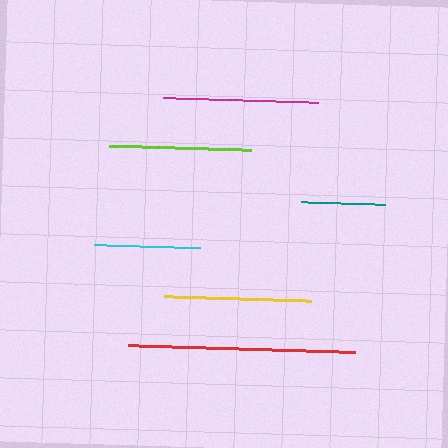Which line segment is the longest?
The red line is the longest at approximately 228 pixels.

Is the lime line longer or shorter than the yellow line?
The yellow line is longer than the lime line.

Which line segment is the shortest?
The teal line is the shortest at approximately 83 pixels.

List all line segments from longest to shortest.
From longest to shortest: red, magenta, yellow, lime, cyan, teal.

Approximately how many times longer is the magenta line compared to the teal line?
The magenta line is approximately 1.9 times the length of the teal line.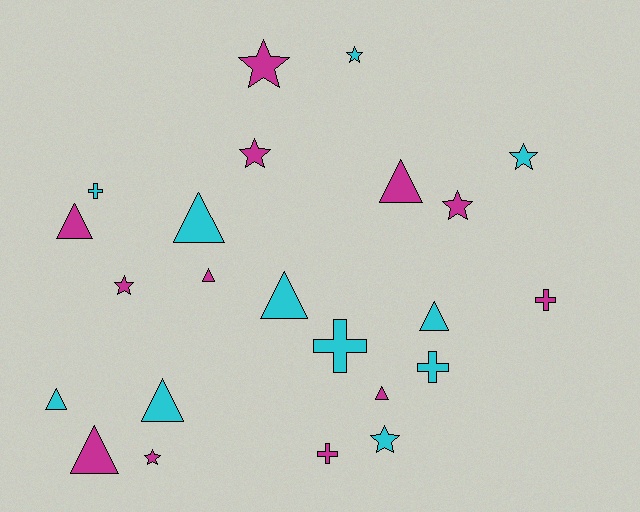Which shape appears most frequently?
Triangle, with 10 objects.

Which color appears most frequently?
Magenta, with 12 objects.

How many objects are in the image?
There are 23 objects.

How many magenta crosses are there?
There are 2 magenta crosses.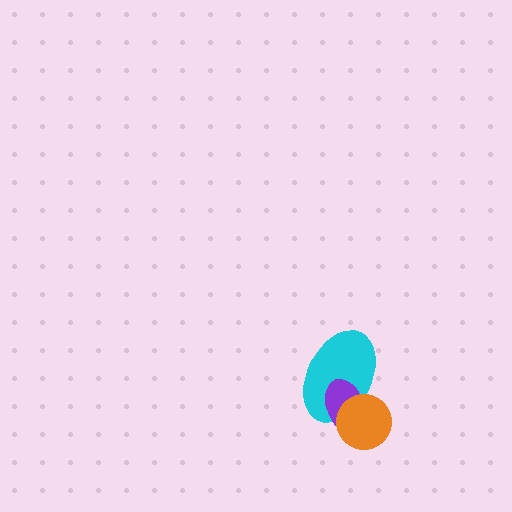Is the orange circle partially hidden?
No, no other shape covers it.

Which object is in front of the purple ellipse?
The orange circle is in front of the purple ellipse.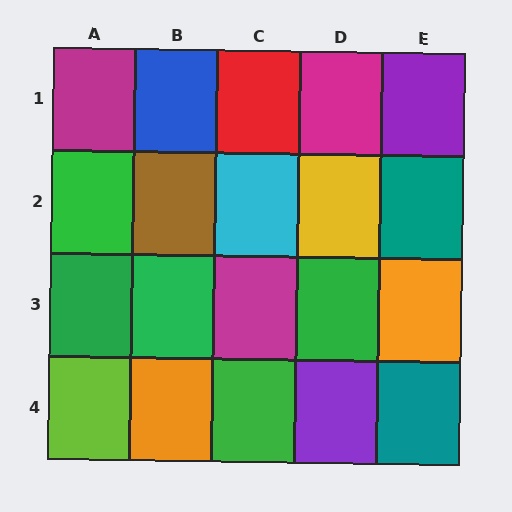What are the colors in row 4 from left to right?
Lime, orange, green, purple, teal.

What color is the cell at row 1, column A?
Magenta.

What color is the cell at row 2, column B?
Brown.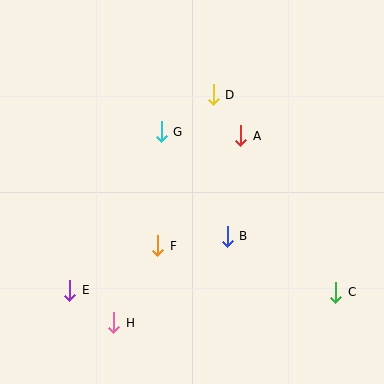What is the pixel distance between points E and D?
The distance between E and D is 243 pixels.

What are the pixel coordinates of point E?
Point E is at (70, 290).